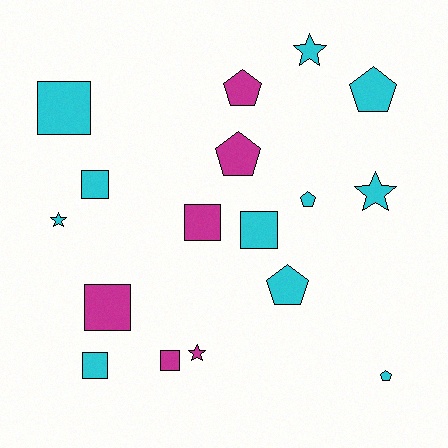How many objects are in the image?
There are 17 objects.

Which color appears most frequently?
Cyan, with 11 objects.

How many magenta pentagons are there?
There are 2 magenta pentagons.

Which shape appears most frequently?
Square, with 7 objects.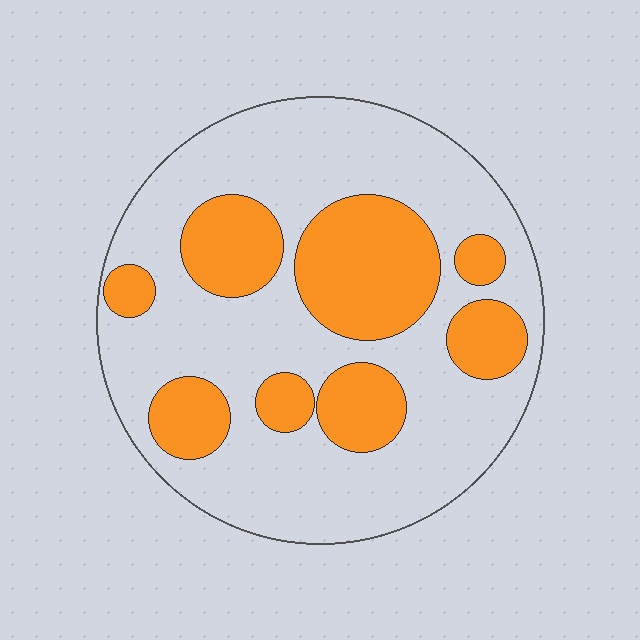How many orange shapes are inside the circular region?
8.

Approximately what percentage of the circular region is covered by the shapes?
Approximately 30%.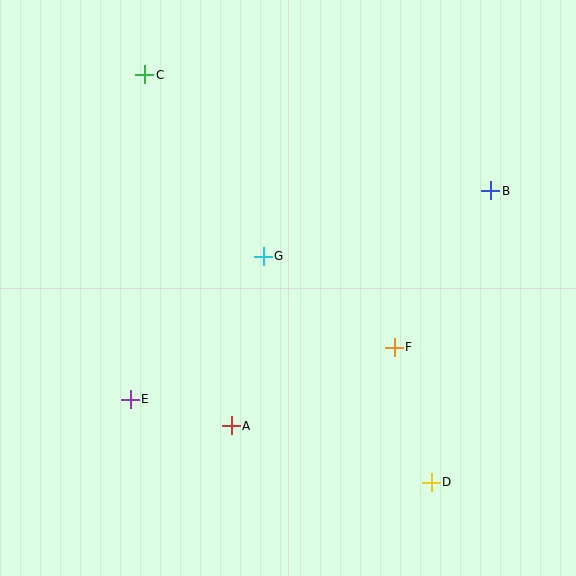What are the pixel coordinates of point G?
Point G is at (263, 256).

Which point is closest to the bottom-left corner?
Point E is closest to the bottom-left corner.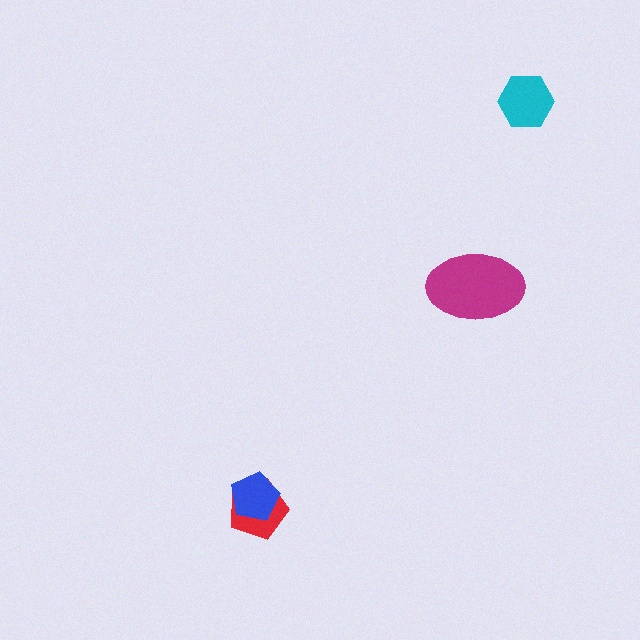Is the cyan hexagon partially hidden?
No, no other shape covers it.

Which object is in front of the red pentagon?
The blue pentagon is in front of the red pentagon.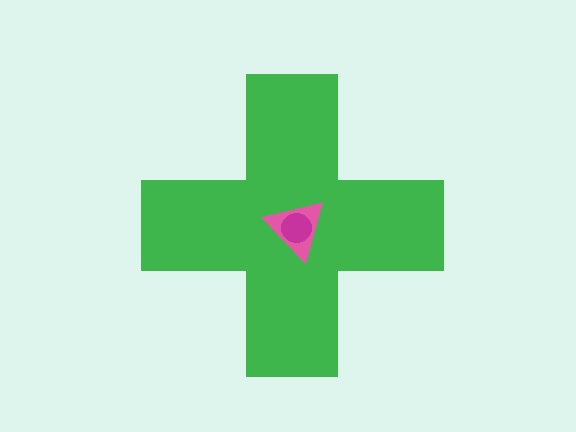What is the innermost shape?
The magenta circle.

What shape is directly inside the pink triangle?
The magenta circle.